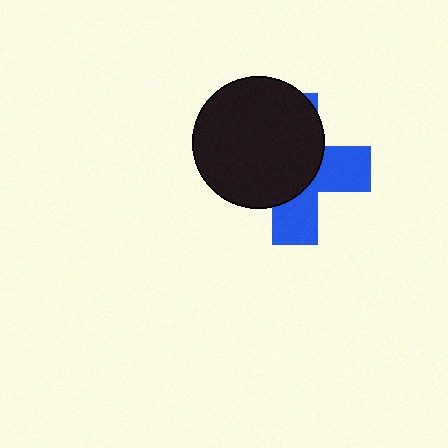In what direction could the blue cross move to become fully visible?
The blue cross could move toward the lower-right. That would shift it out from behind the black circle entirely.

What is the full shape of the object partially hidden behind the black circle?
The partially hidden object is a blue cross.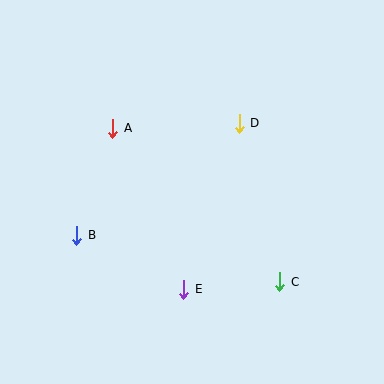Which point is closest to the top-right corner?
Point D is closest to the top-right corner.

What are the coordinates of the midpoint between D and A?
The midpoint between D and A is at (176, 126).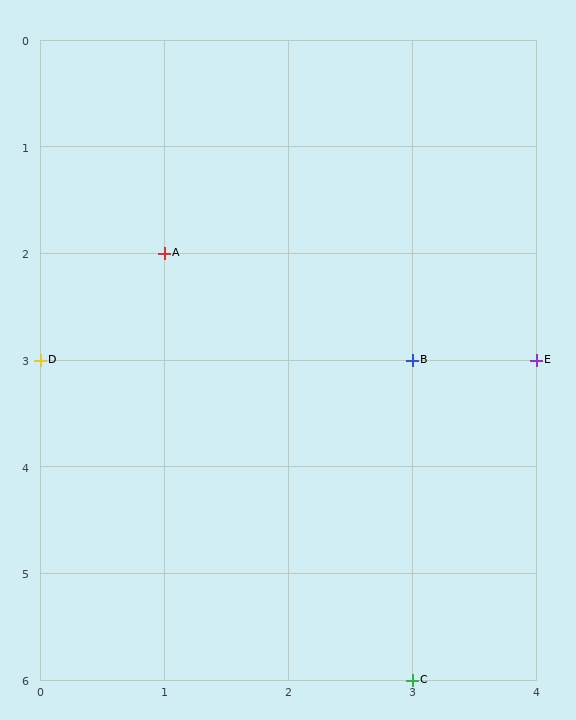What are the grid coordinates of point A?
Point A is at grid coordinates (1, 2).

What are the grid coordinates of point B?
Point B is at grid coordinates (3, 3).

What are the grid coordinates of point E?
Point E is at grid coordinates (4, 3).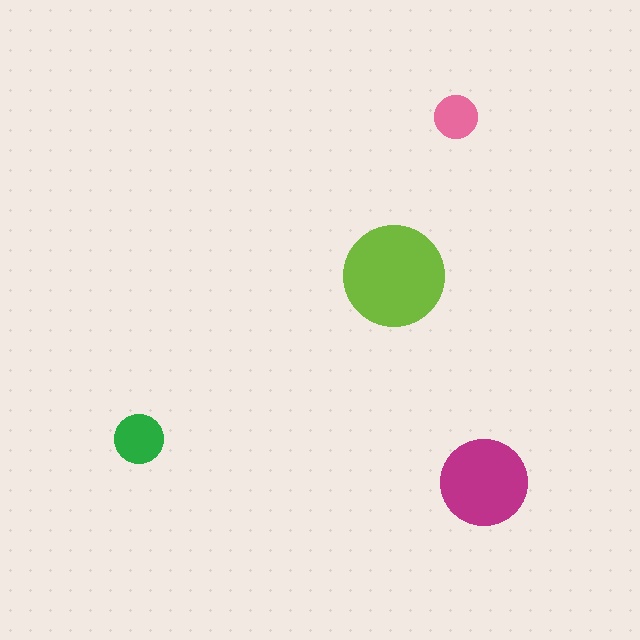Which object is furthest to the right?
The magenta circle is rightmost.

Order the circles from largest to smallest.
the lime one, the magenta one, the green one, the pink one.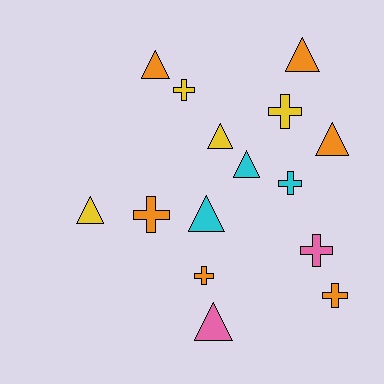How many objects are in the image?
There are 15 objects.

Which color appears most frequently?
Orange, with 6 objects.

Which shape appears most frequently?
Triangle, with 8 objects.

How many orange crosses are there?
There are 3 orange crosses.